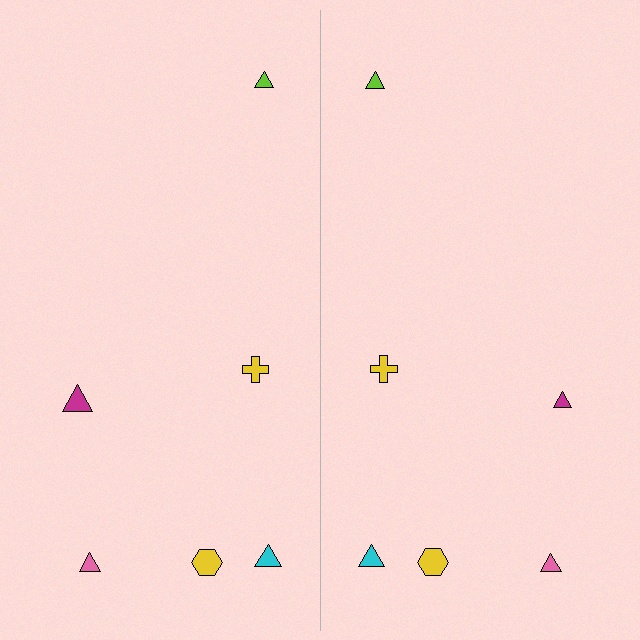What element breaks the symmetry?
The magenta triangle on the right side has a different size than its mirror counterpart.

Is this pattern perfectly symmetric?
No, the pattern is not perfectly symmetric. The magenta triangle on the right side has a different size than its mirror counterpart.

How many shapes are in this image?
There are 12 shapes in this image.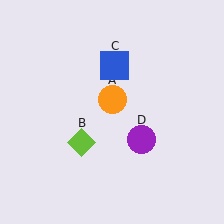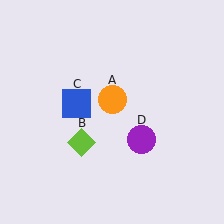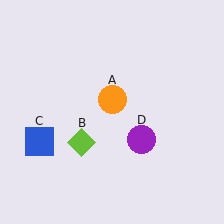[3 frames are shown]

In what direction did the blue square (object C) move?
The blue square (object C) moved down and to the left.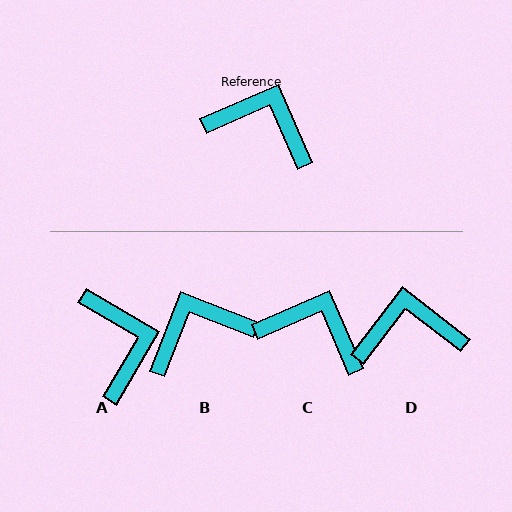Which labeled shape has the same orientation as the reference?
C.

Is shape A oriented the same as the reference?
No, it is off by about 54 degrees.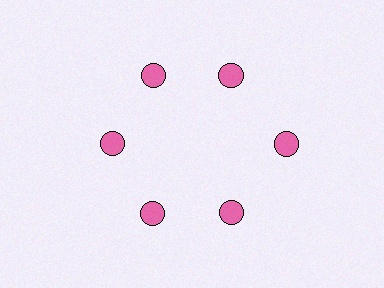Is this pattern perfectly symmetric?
No. The 6 pink circles are arranged in a ring, but one element near the 3 o'clock position is pushed outward from the center, breaking the 6-fold rotational symmetry.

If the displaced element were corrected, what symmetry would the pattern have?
It would have 6-fold rotational symmetry — the pattern would map onto itself every 60 degrees.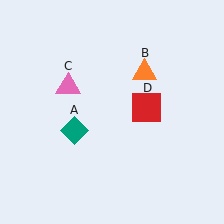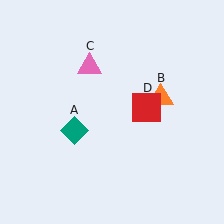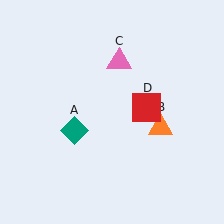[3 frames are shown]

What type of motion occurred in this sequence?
The orange triangle (object B), pink triangle (object C) rotated clockwise around the center of the scene.